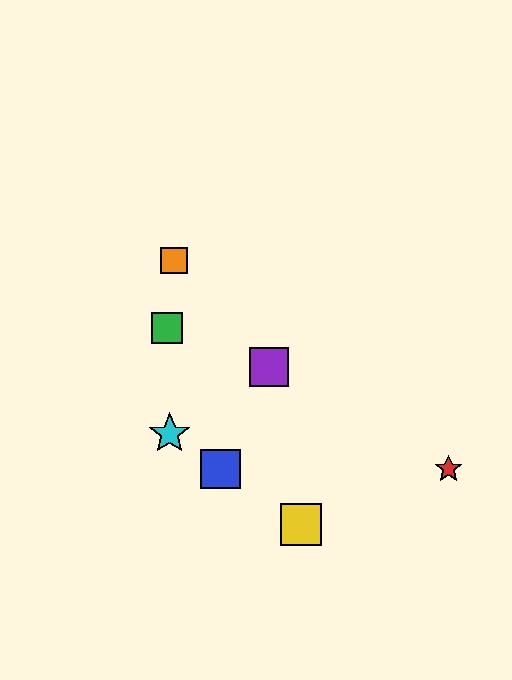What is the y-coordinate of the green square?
The green square is at y≈328.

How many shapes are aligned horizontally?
2 shapes (the red star, the blue square) are aligned horizontally.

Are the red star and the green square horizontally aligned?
No, the red star is at y≈469 and the green square is at y≈328.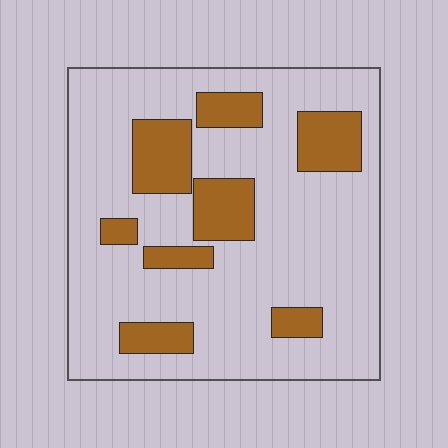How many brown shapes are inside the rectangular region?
8.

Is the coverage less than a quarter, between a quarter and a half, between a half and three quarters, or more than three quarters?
Less than a quarter.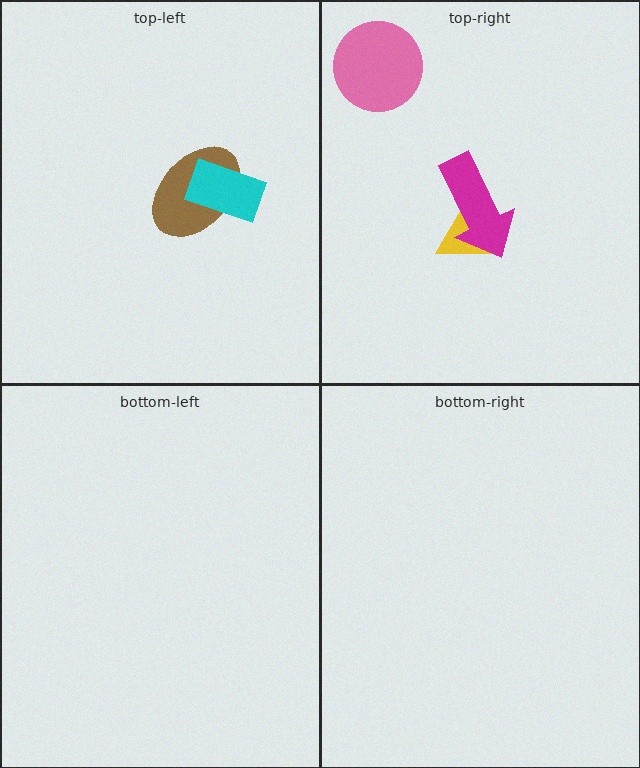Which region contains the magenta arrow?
The top-right region.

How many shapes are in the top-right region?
3.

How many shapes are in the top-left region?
2.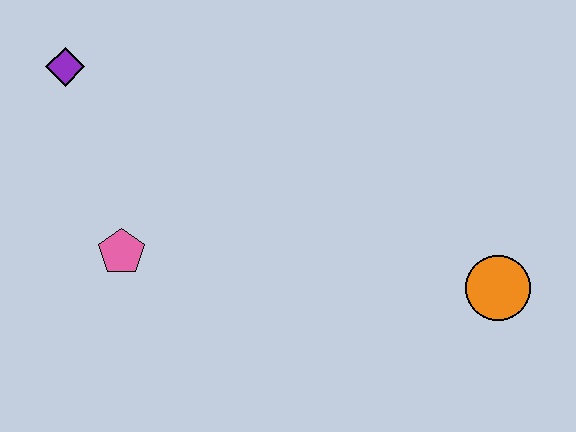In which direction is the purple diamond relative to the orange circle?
The purple diamond is to the left of the orange circle.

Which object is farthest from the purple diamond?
The orange circle is farthest from the purple diamond.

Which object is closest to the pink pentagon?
The purple diamond is closest to the pink pentagon.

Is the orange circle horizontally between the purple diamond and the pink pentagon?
No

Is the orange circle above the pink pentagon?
No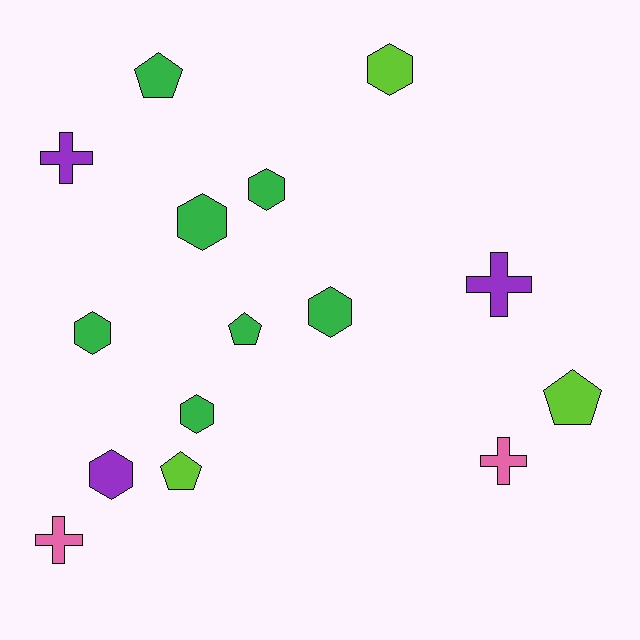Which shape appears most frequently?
Hexagon, with 7 objects.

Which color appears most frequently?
Green, with 7 objects.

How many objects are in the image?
There are 15 objects.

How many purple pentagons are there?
There are no purple pentagons.